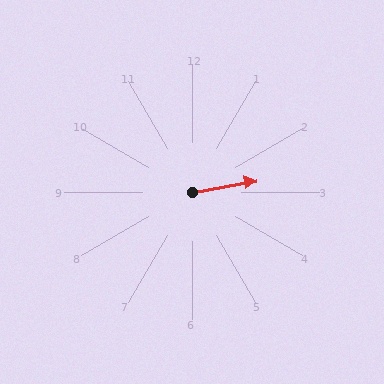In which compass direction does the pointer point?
East.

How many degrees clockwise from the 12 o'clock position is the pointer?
Approximately 80 degrees.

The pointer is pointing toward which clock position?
Roughly 3 o'clock.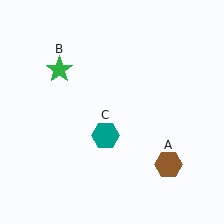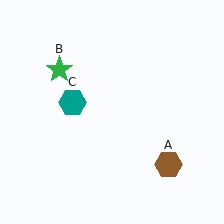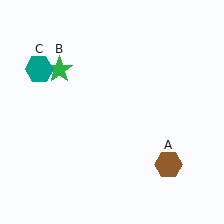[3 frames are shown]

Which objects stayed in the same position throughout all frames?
Brown hexagon (object A) and green star (object B) remained stationary.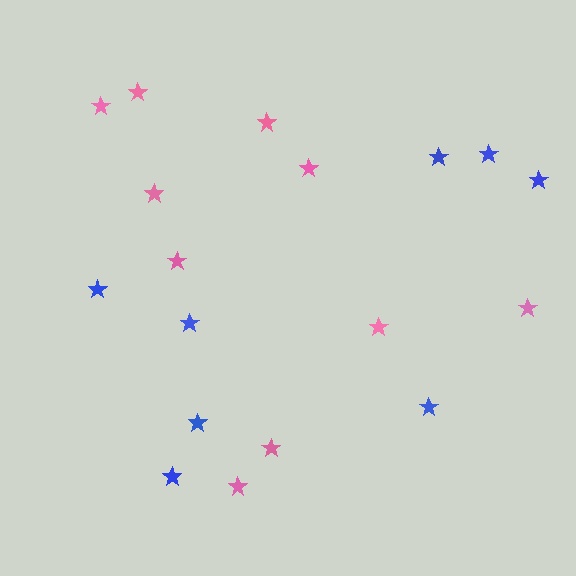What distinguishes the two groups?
There are 2 groups: one group of blue stars (8) and one group of pink stars (10).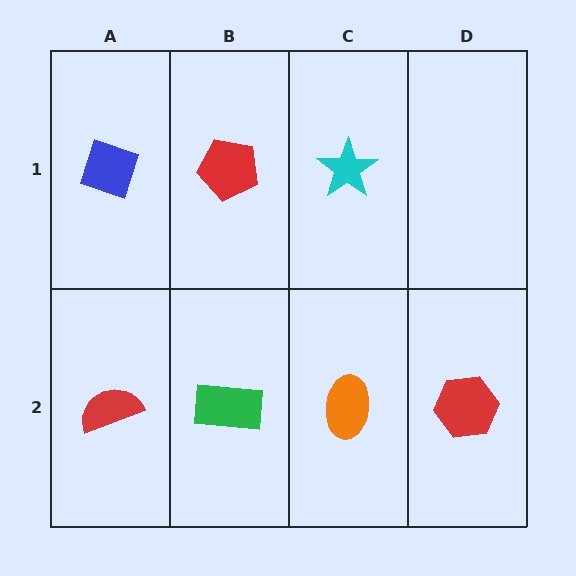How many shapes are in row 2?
4 shapes.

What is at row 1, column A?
A blue diamond.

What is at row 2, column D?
A red hexagon.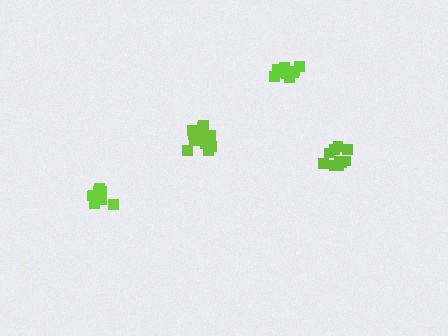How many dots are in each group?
Group 1: 13 dots, Group 2: 8 dots, Group 3: 9 dots, Group 4: 13 dots (43 total).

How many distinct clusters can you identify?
There are 4 distinct clusters.